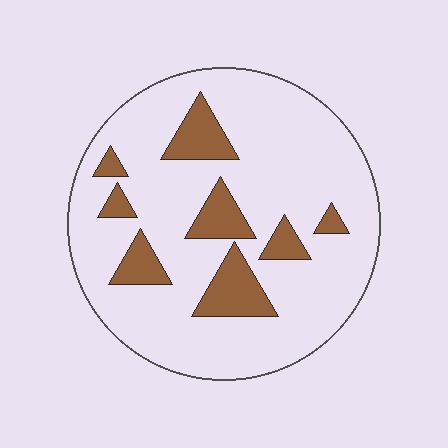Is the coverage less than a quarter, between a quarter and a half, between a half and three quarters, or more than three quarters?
Less than a quarter.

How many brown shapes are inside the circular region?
8.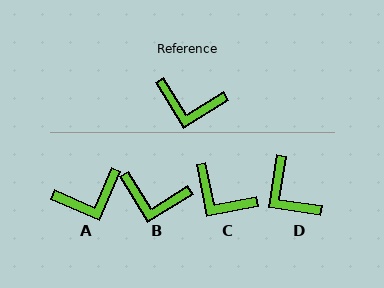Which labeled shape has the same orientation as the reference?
B.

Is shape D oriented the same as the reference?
No, it is off by about 40 degrees.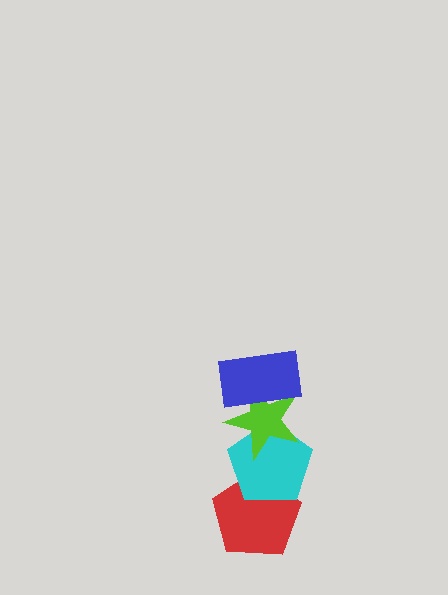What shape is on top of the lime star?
The blue rectangle is on top of the lime star.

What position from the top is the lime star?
The lime star is 2nd from the top.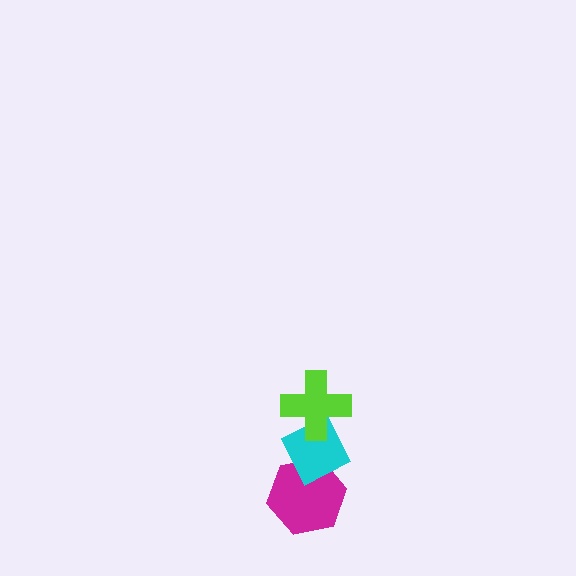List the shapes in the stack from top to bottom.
From top to bottom: the lime cross, the cyan diamond, the magenta hexagon.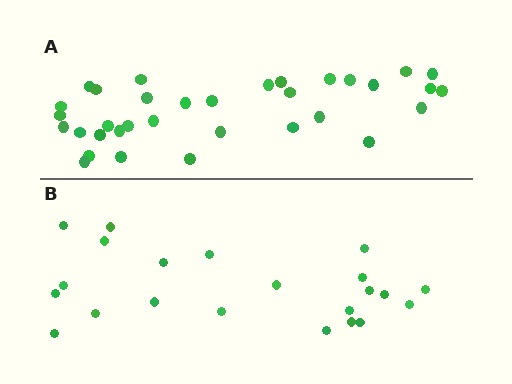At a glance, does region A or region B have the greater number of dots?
Region A (the top region) has more dots.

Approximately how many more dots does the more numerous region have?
Region A has roughly 12 or so more dots than region B.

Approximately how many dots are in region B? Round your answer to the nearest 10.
About 20 dots. (The exact count is 22, which rounds to 20.)